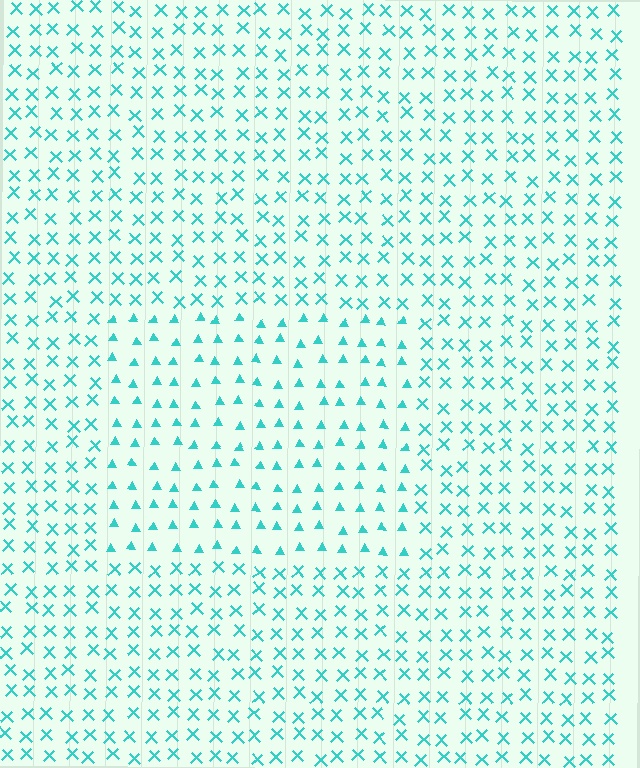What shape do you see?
I see a rectangle.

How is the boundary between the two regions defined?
The boundary is defined by a change in element shape: triangles inside vs. X marks outside. All elements share the same color and spacing.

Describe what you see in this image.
The image is filled with small cyan elements arranged in a uniform grid. A rectangle-shaped region contains triangles, while the surrounding area contains X marks. The boundary is defined purely by the change in element shape.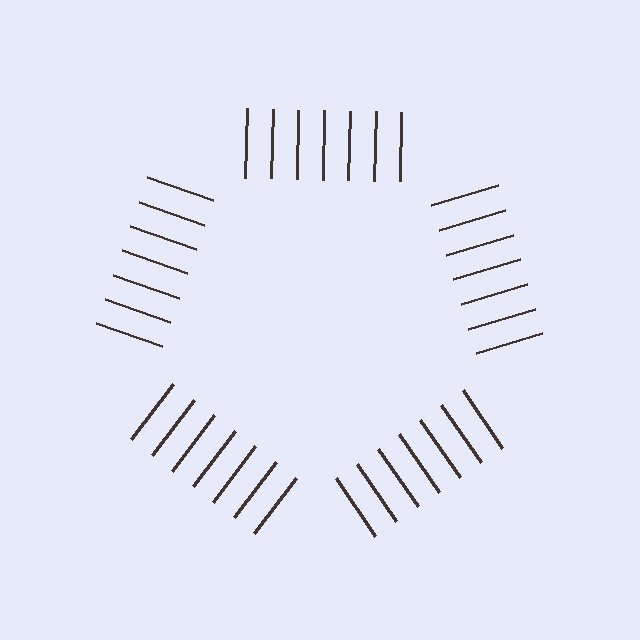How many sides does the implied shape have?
5 sides — the line-ends trace a pentagon.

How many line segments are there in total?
35 — 7 along each of the 5 edges.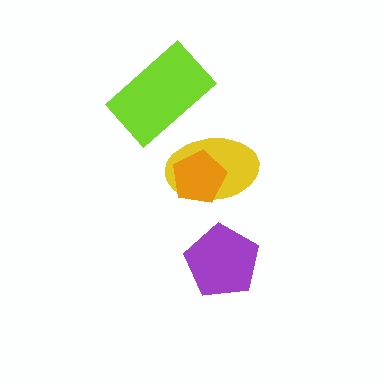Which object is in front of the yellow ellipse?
The orange pentagon is in front of the yellow ellipse.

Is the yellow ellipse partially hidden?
Yes, it is partially covered by another shape.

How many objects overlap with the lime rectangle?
0 objects overlap with the lime rectangle.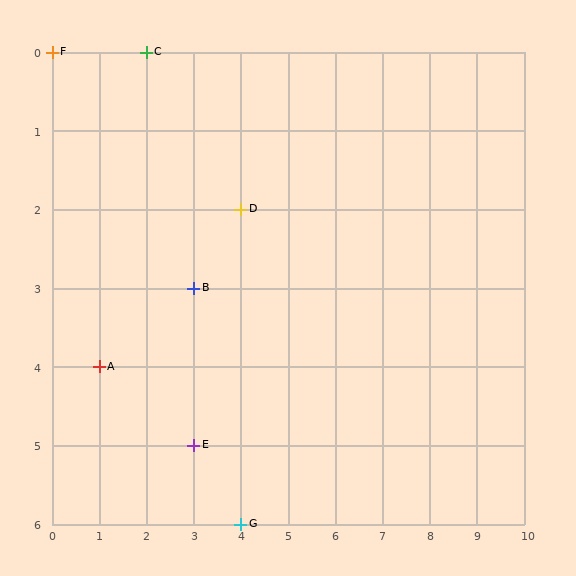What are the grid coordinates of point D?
Point D is at grid coordinates (4, 2).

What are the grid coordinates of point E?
Point E is at grid coordinates (3, 5).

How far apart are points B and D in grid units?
Points B and D are 1 column and 1 row apart (about 1.4 grid units diagonally).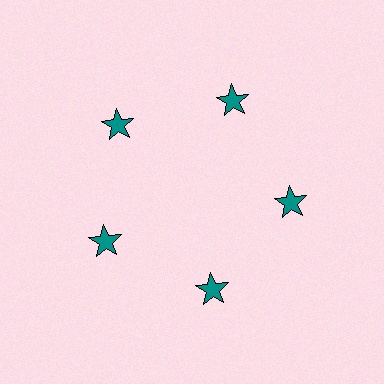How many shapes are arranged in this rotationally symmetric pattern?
There are 5 shapes, arranged in 5 groups of 1.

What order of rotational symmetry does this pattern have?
This pattern has 5-fold rotational symmetry.